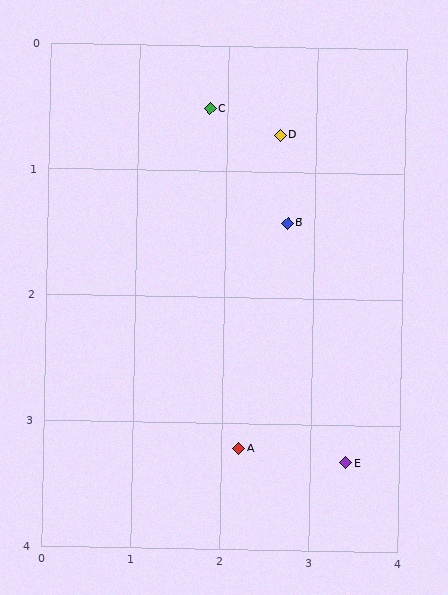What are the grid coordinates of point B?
Point B is at approximately (2.7, 1.4).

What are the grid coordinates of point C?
Point C is at approximately (1.8, 0.5).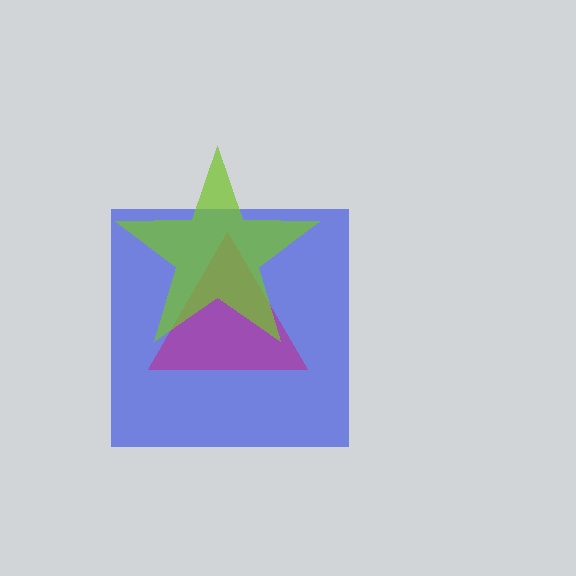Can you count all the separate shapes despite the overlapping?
Yes, there are 3 separate shapes.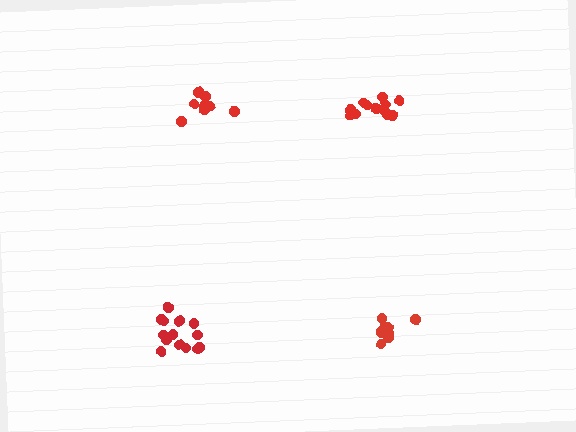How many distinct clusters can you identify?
There are 4 distinct clusters.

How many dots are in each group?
Group 1: 10 dots, Group 2: 14 dots, Group 3: 12 dots, Group 4: 9 dots (45 total).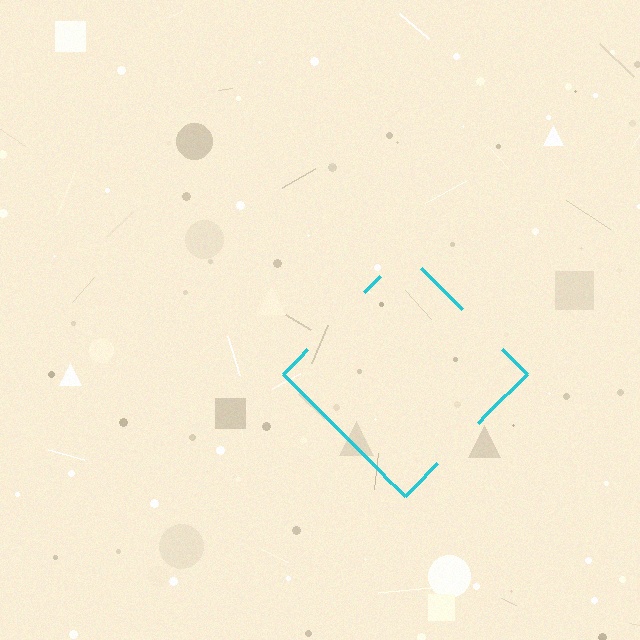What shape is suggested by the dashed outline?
The dashed outline suggests a diamond.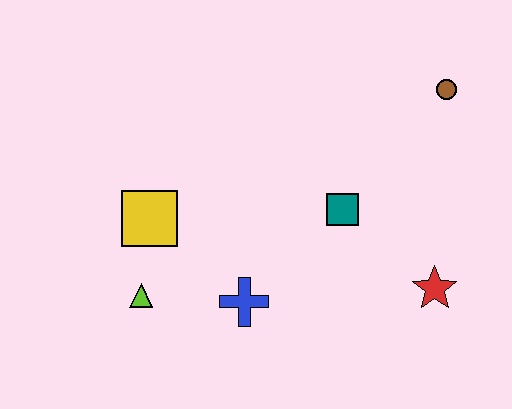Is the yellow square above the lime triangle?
Yes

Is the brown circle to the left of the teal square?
No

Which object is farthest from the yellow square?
The brown circle is farthest from the yellow square.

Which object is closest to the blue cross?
The lime triangle is closest to the blue cross.